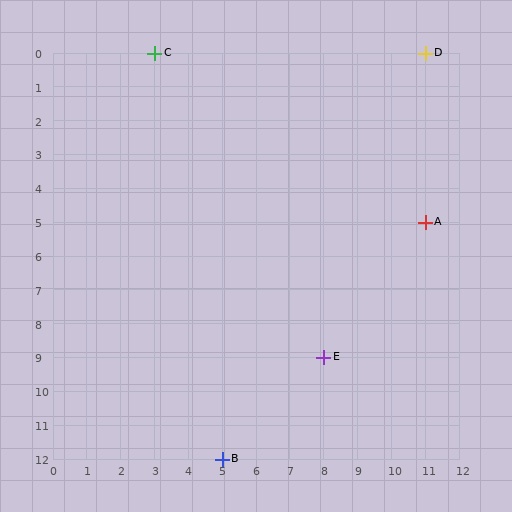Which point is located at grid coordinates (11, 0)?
Point D is at (11, 0).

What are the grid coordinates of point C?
Point C is at grid coordinates (3, 0).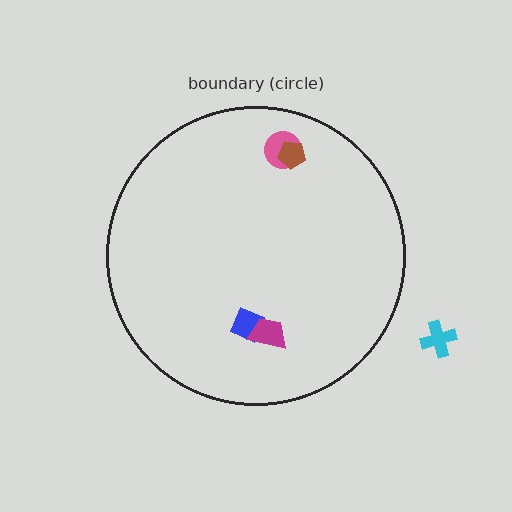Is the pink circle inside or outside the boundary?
Inside.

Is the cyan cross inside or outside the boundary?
Outside.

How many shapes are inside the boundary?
4 inside, 1 outside.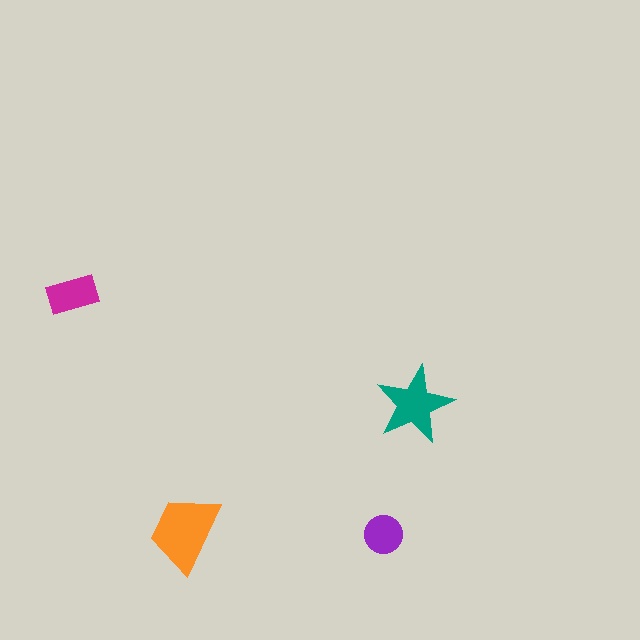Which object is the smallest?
The purple circle.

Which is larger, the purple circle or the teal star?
The teal star.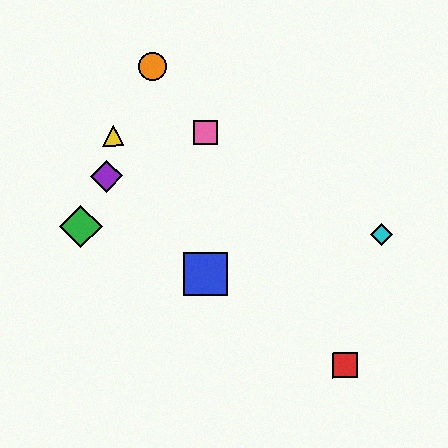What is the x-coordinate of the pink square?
The pink square is at x≈205.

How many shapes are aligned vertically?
2 shapes (the blue square, the pink square) are aligned vertically.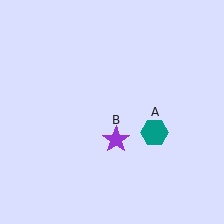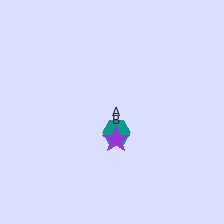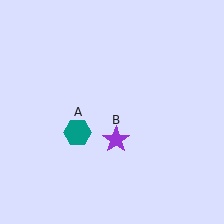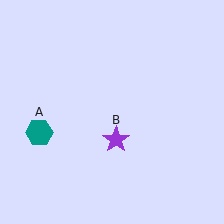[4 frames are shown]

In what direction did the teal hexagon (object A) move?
The teal hexagon (object A) moved left.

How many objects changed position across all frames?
1 object changed position: teal hexagon (object A).